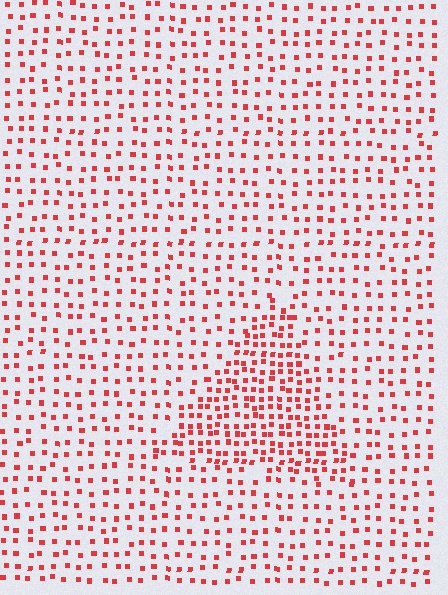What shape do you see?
I see a triangle.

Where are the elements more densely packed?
The elements are more densely packed inside the triangle boundary.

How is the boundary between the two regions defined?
The boundary is defined by a change in element density (approximately 1.9x ratio). All elements are the same color, size, and shape.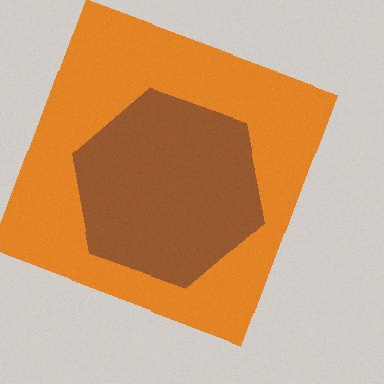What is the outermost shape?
The orange square.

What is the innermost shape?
The brown hexagon.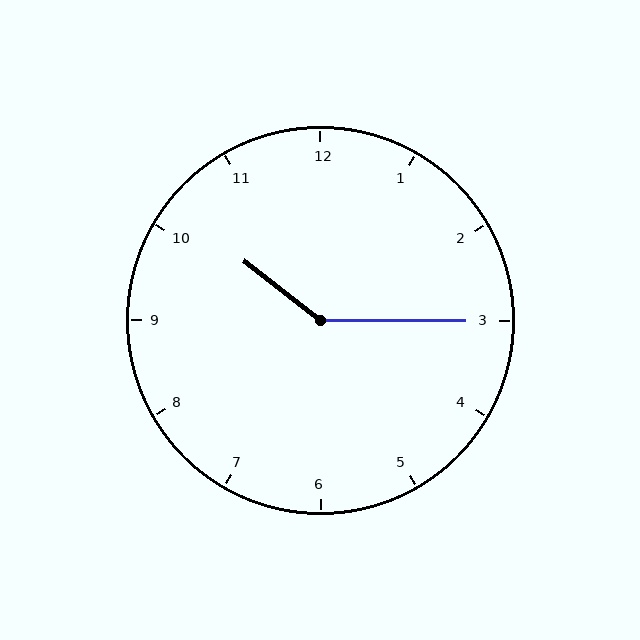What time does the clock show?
10:15.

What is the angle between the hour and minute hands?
Approximately 142 degrees.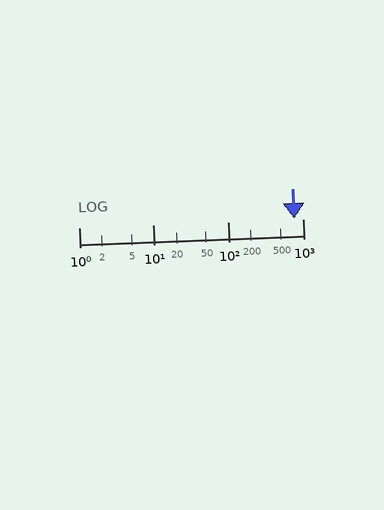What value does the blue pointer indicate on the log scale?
The pointer indicates approximately 780.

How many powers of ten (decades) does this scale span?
The scale spans 3 decades, from 1 to 1000.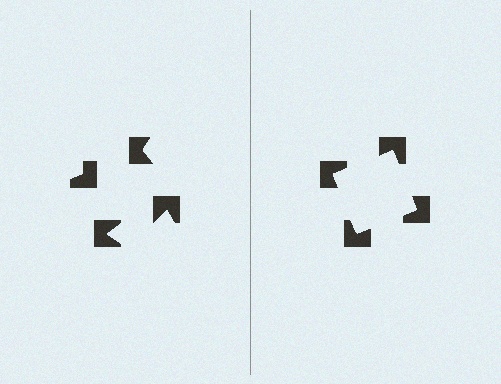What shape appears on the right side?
An illusory square.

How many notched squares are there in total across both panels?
8 — 4 on each side.